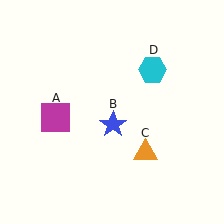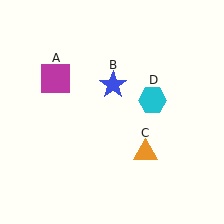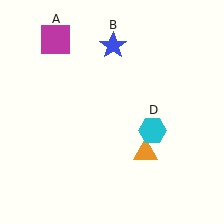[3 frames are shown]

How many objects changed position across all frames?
3 objects changed position: magenta square (object A), blue star (object B), cyan hexagon (object D).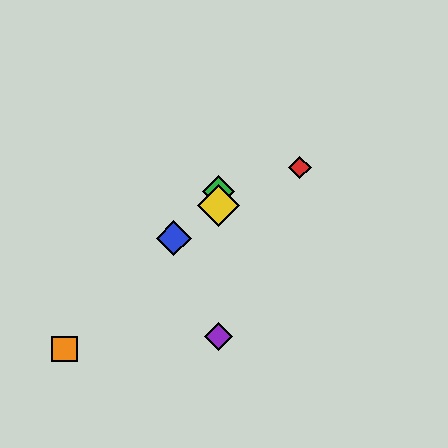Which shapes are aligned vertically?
The green diamond, the yellow diamond, the purple diamond are aligned vertically.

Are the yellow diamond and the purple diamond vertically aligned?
Yes, both are at x≈219.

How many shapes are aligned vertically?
3 shapes (the green diamond, the yellow diamond, the purple diamond) are aligned vertically.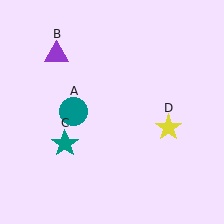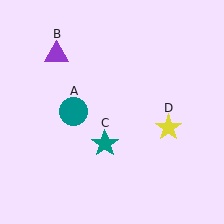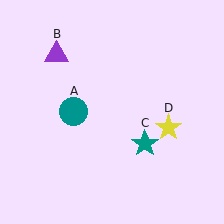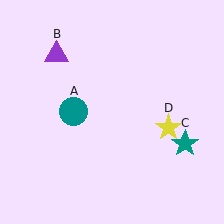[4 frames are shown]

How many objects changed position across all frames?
1 object changed position: teal star (object C).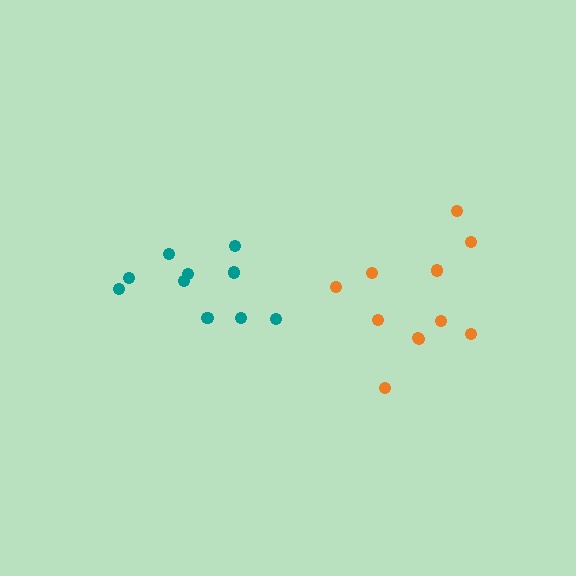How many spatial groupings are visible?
There are 2 spatial groupings.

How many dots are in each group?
Group 1: 10 dots, Group 2: 11 dots (21 total).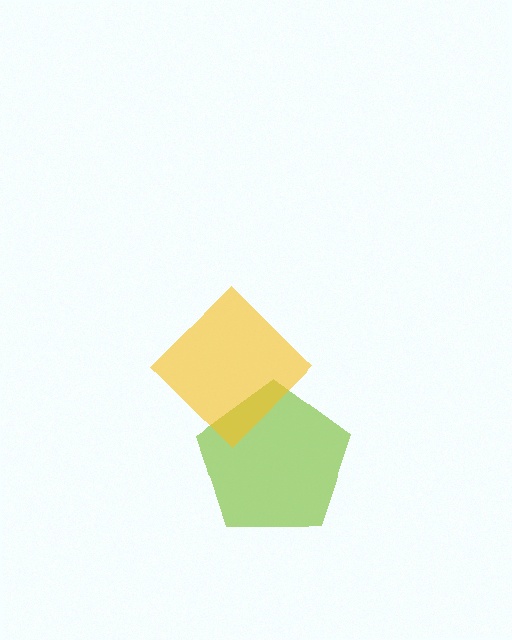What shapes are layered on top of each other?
The layered shapes are: a lime pentagon, a yellow diamond.